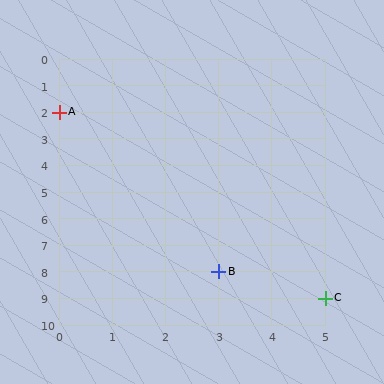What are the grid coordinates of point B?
Point B is at grid coordinates (3, 8).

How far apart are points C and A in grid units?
Points C and A are 5 columns and 7 rows apart (about 8.6 grid units diagonally).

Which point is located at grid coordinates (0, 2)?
Point A is at (0, 2).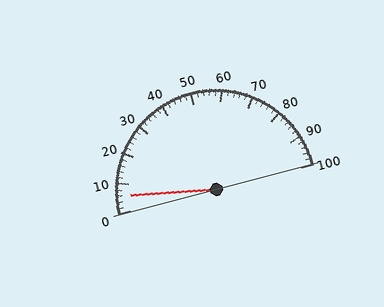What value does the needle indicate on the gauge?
The needle indicates approximately 6.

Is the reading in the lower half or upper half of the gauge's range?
The reading is in the lower half of the range (0 to 100).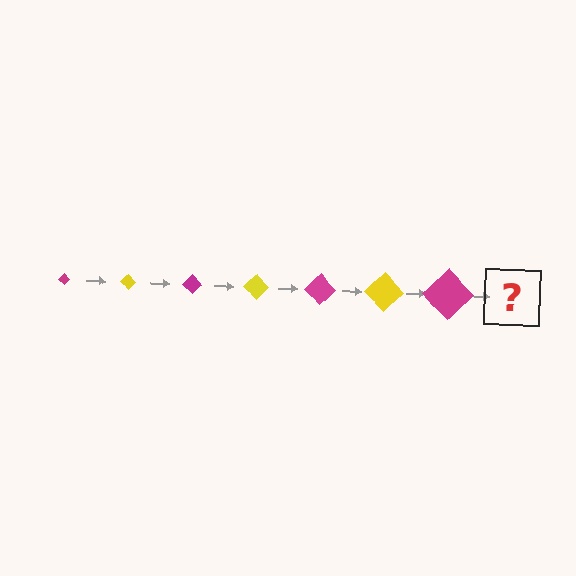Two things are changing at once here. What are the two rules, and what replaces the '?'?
The two rules are that the diamond grows larger each step and the color cycles through magenta and yellow. The '?' should be a yellow diamond, larger than the previous one.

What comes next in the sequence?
The next element should be a yellow diamond, larger than the previous one.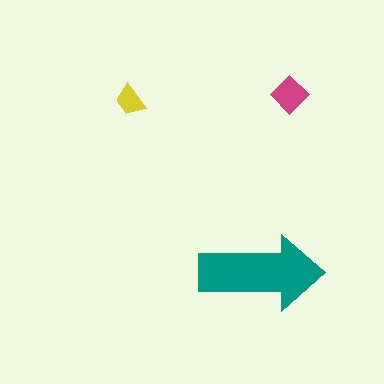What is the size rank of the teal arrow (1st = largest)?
1st.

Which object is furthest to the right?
The magenta diamond is rightmost.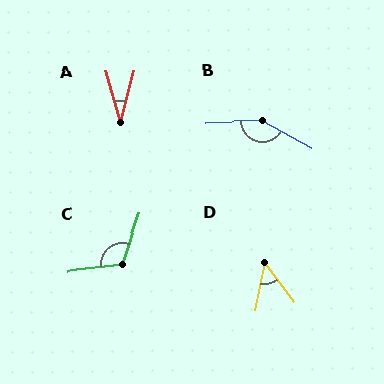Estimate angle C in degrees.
Approximately 115 degrees.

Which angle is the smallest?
A, at approximately 31 degrees.